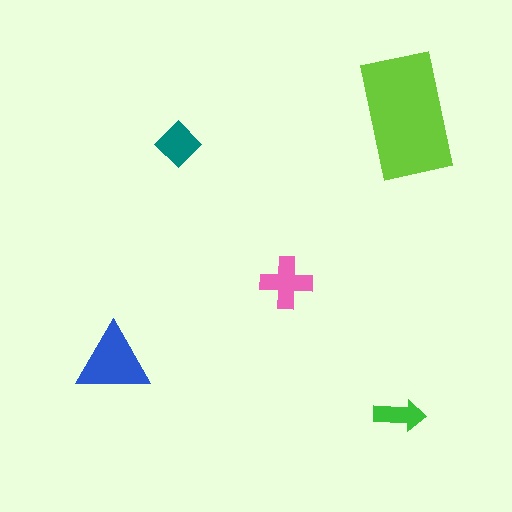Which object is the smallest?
The green arrow.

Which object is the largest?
The lime rectangle.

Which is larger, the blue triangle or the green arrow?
The blue triangle.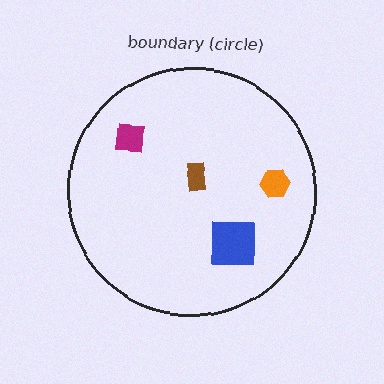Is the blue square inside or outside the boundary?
Inside.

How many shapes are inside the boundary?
4 inside, 0 outside.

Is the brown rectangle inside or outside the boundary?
Inside.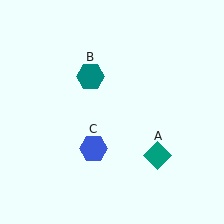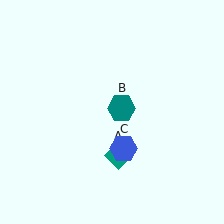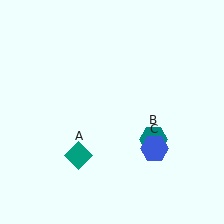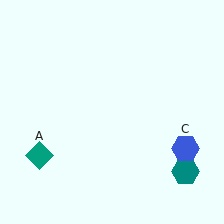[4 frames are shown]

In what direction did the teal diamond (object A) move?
The teal diamond (object A) moved left.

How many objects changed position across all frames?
3 objects changed position: teal diamond (object A), teal hexagon (object B), blue hexagon (object C).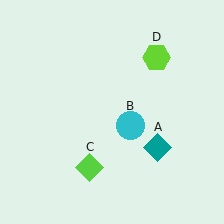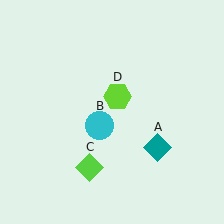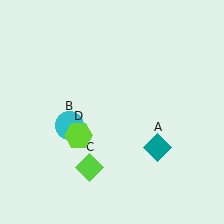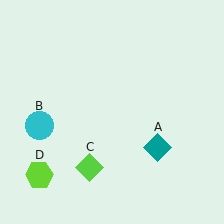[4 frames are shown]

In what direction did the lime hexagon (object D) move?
The lime hexagon (object D) moved down and to the left.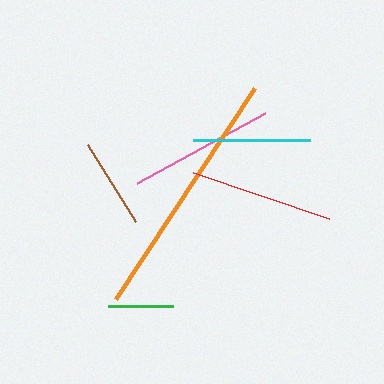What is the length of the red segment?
The red segment is approximately 144 pixels long.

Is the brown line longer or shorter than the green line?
The brown line is longer than the green line.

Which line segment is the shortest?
The green line is the shortest at approximately 65 pixels.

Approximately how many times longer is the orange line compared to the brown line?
The orange line is approximately 2.8 times the length of the brown line.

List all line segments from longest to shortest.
From longest to shortest: orange, pink, red, cyan, brown, green.